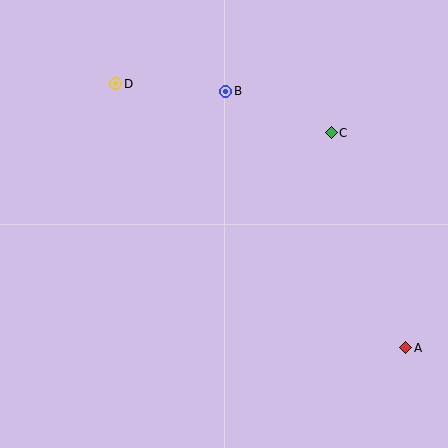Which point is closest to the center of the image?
Point B at (226, 91) is closest to the center.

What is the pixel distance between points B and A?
The distance between B and A is 313 pixels.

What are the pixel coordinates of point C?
Point C is at (331, 133).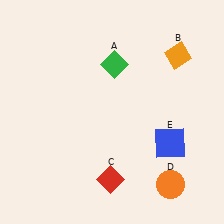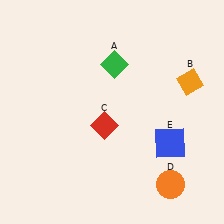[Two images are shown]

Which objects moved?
The objects that moved are: the orange diamond (B), the red diamond (C).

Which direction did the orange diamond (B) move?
The orange diamond (B) moved down.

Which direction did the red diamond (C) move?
The red diamond (C) moved up.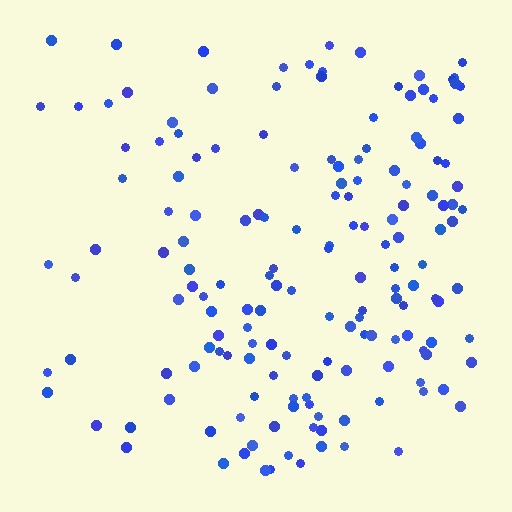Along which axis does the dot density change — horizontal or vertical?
Horizontal.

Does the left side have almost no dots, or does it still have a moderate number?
Still a moderate number, just noticeably fewer than the right.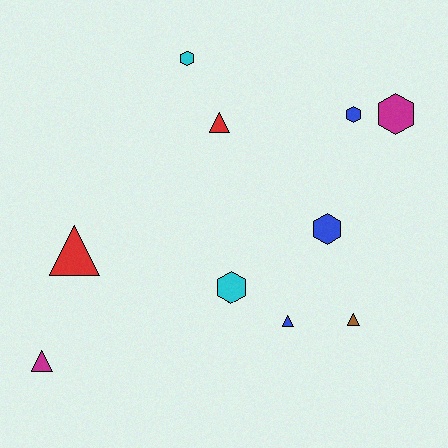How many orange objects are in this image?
There are no orange objects.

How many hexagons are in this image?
There are 5 hexagons.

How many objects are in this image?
There are 10 objects.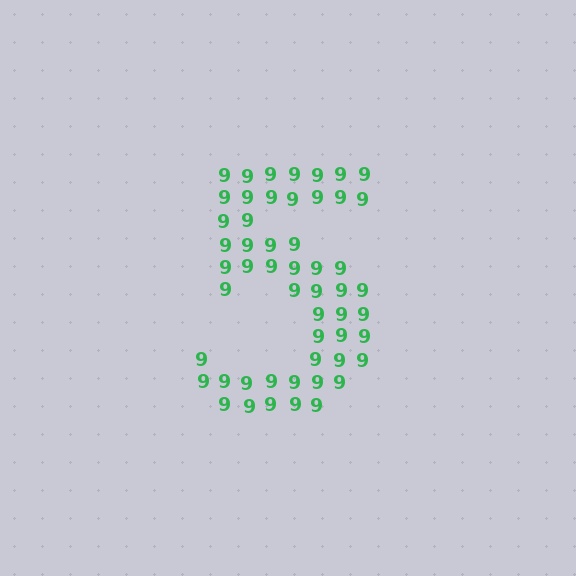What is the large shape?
The large shape is the digit 5.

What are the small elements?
The small elements are digit 9's.